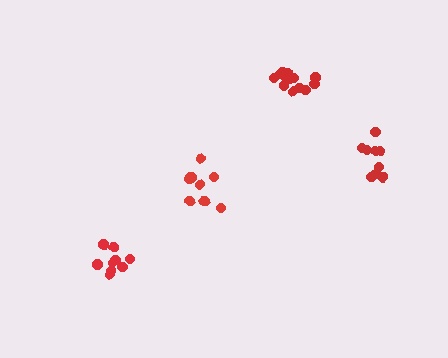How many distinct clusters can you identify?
There are 4 distinct clusters.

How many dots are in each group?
Group 1: 10 dots, Group 2: 9 dots, Group 3: 10 dots, Group 4: 14 dots (43 total).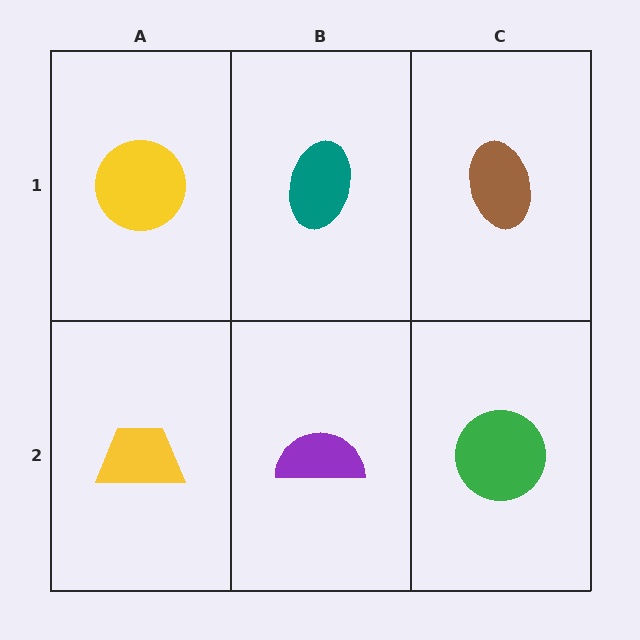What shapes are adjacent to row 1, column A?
A yellow trapezoid (row 2, column A), a teal ellipse (row 1, column B).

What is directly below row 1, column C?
A green circle.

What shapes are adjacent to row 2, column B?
A teal ellipse (row 1, column B), a yellow trapezoid (row 2, column A), a green circle (row 2, column C).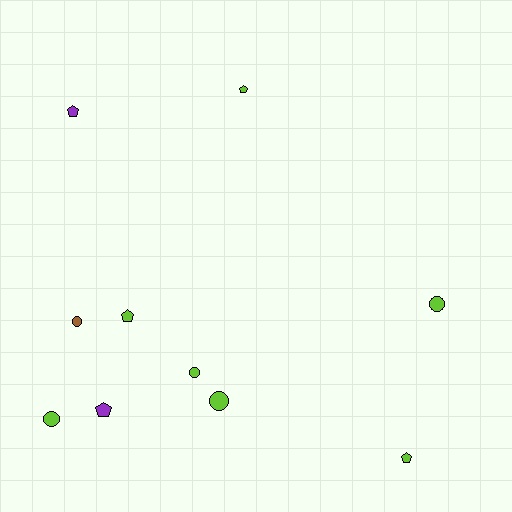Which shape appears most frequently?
Pentagon, with 5 objects.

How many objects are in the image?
There are 10 objects.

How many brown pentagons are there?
There are no brown pentagons.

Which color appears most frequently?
Lime, with 7 objects.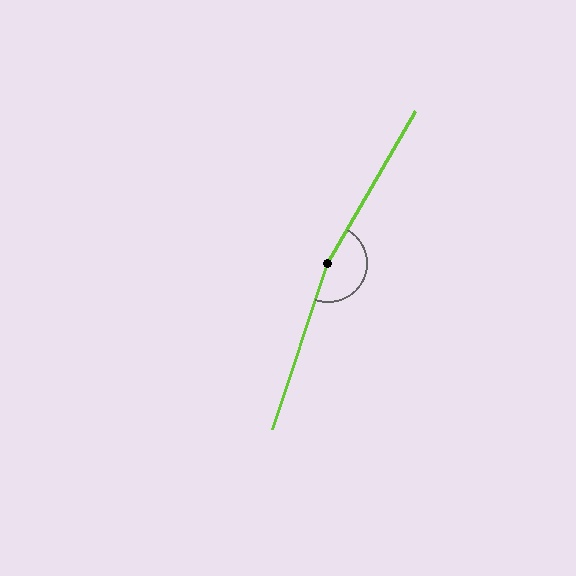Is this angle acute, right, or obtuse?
It is obtuse.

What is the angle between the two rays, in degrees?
Approximately 169 degrees.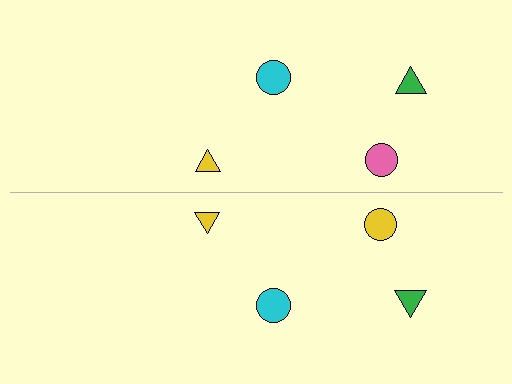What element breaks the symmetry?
The yellow circle on the bottom side breaks the symmetry — its mirror counterpart is pink.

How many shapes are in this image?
There are 8 shapes in this image.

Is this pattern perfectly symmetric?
No, the pattern is not perfectly symmetric. The yellow circle on the bottom side breaks the symmetry — its mirror counterpart is pink.